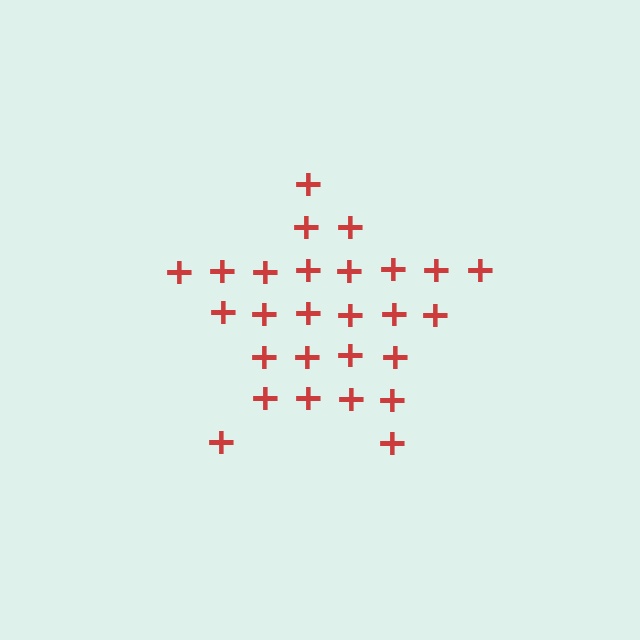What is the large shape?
The large shape is a star.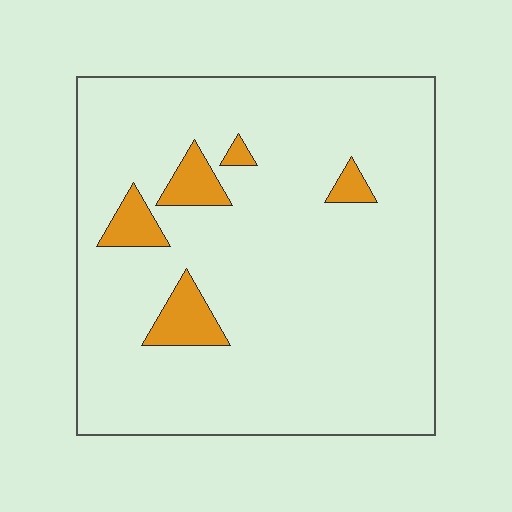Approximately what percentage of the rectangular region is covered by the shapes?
Approximately 10%.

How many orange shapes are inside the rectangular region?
5.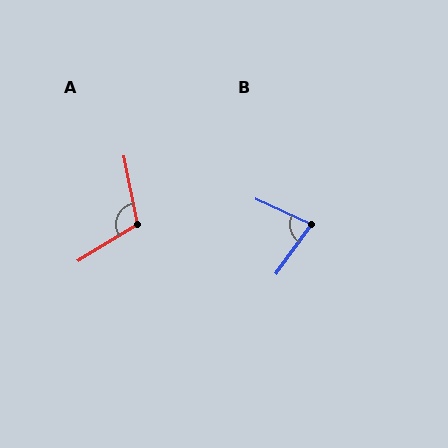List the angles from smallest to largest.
B (80°), A (111°).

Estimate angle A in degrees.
Approximately 111 degrees.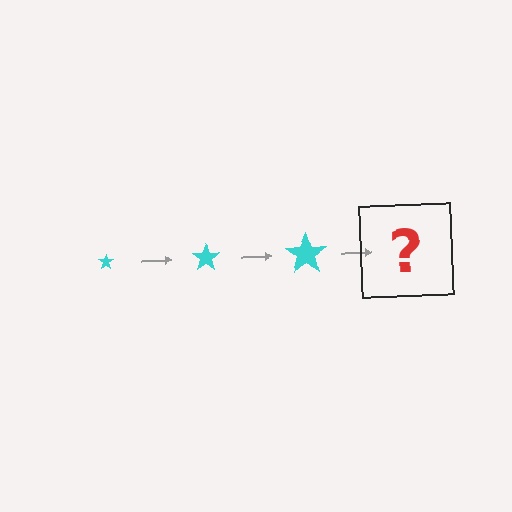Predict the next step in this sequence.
The next step is a cyan star, larger than the previous one.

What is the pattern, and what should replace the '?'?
The pattern is that the star gets progressively larger each step. The '?' should be a cyan star, larger than the previous one.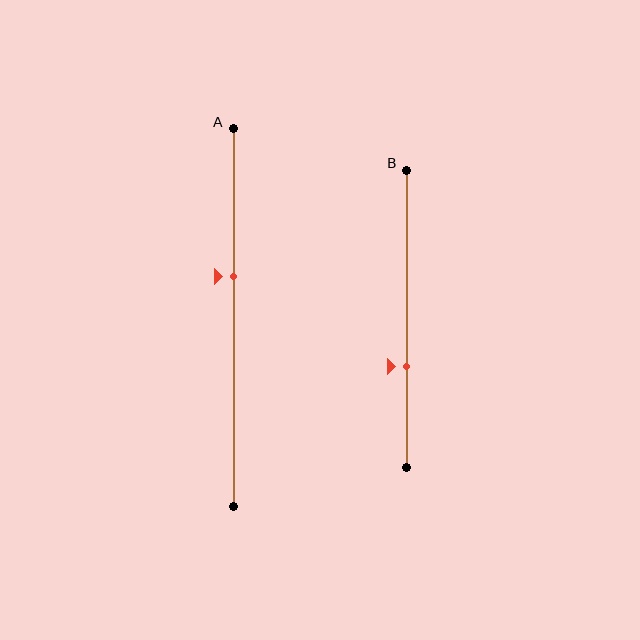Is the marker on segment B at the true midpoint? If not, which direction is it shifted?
No, the marker on segment B is shifted downward by about 16% of the segment length.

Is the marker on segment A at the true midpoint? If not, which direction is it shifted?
No, the marker on segment A is shifted upward by about 11% of the segment length.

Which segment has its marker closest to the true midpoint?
Segment A has its marker closest to the true midpoint.